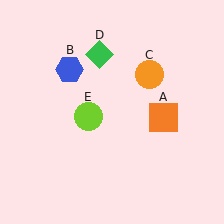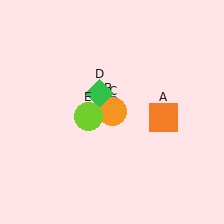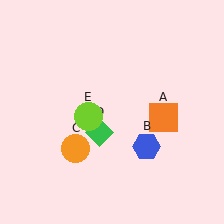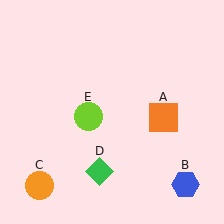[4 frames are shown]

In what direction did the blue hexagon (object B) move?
The blue hexagon (object B) moved down and to the right.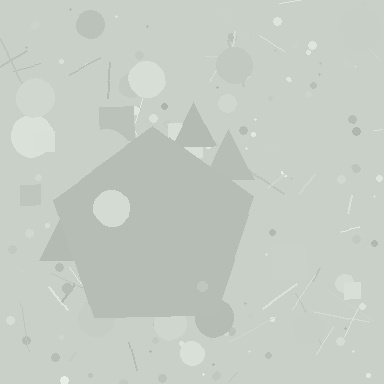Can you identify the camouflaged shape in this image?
The camouflaged shape is a pentagon.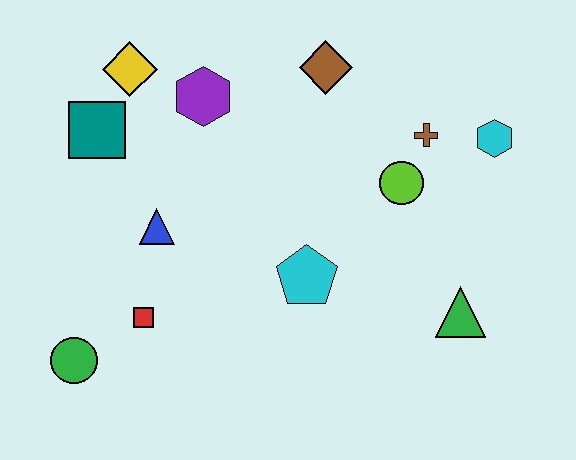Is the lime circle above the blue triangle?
Yes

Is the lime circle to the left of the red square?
No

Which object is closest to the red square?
The green circle is closest to the red square.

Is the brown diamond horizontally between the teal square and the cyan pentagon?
No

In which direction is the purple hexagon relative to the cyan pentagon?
The purple hexagon is above the cyan pentagon.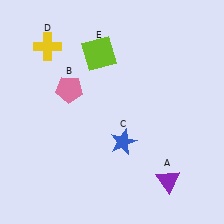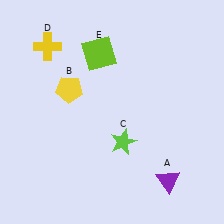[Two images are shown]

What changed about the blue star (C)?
In Image 1, C is blue. In Image 2, it changed to lime.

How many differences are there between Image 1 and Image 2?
There are 2 differences between the two images.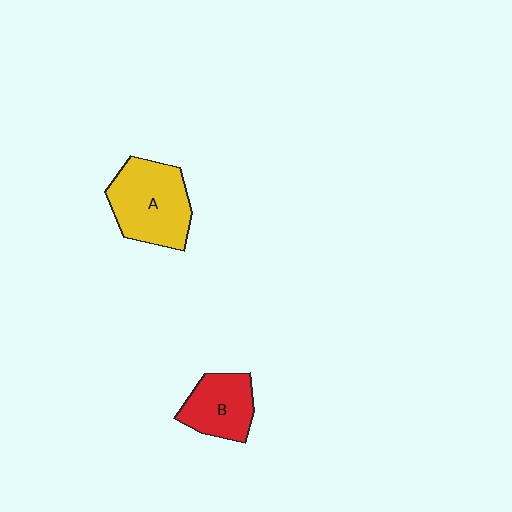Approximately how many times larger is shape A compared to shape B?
Approximately 1.5 times.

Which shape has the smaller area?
Shape B (red).